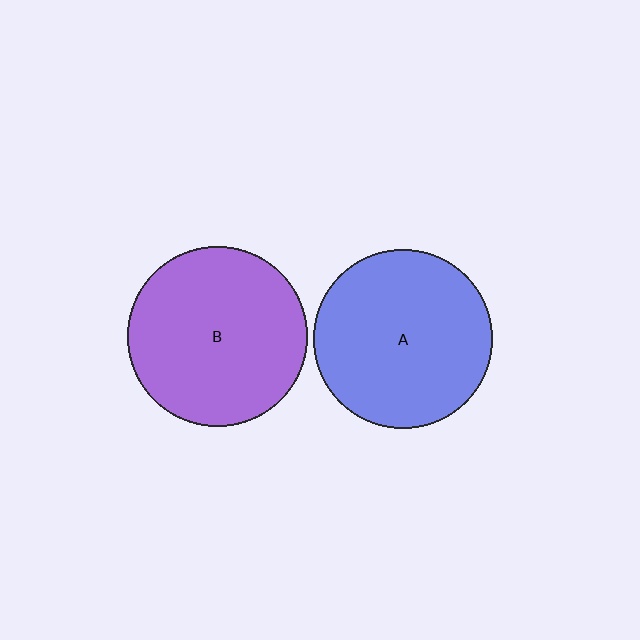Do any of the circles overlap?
No, none of the circles overlap.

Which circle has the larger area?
Circle B (purple).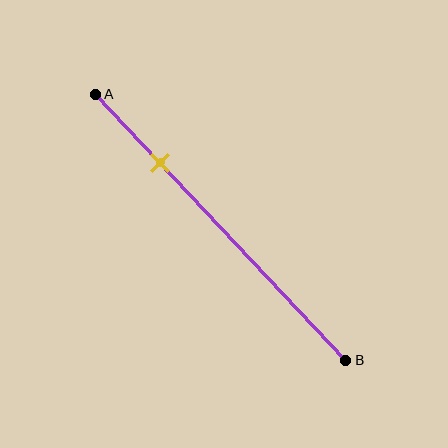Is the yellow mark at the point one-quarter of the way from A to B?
Yes, the mark is approximately at the one-quarter point.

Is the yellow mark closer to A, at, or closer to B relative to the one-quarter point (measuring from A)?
The yellow mark is approximately at the one-quarter point of segment AB.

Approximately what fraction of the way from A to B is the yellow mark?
The yellow mark is approximately 25% of the way from A to B.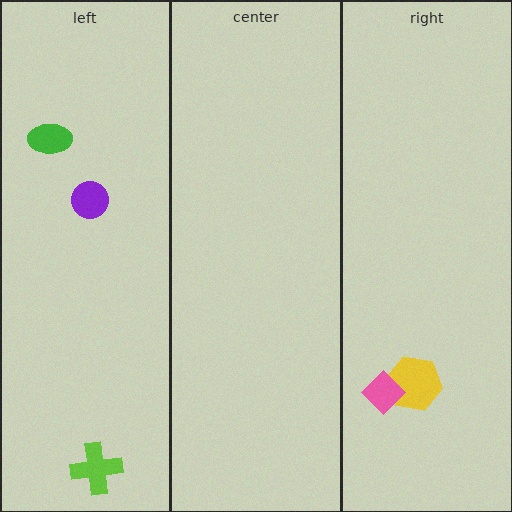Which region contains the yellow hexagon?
The right region.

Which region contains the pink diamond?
The right region.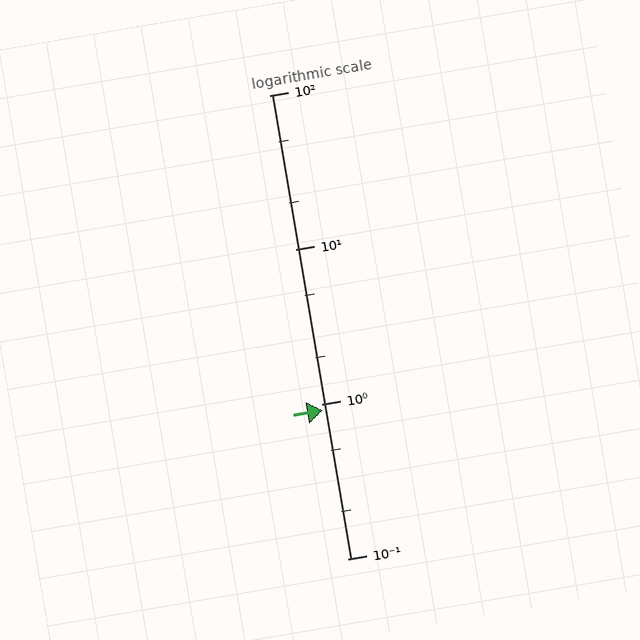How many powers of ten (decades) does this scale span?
The scale spans 3 decades, from 0.1 to 100.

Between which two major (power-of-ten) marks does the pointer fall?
The pointer is between 0.1 and 1.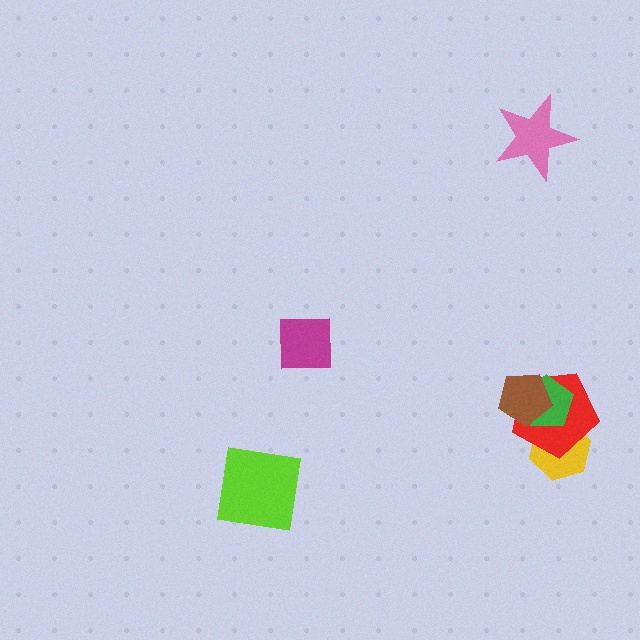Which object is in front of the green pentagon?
The brown pentagon is in front of the green pentagon.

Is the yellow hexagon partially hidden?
Yes, it is partially covered by another shape.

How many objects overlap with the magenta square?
0 objects overlap with the magenta square.